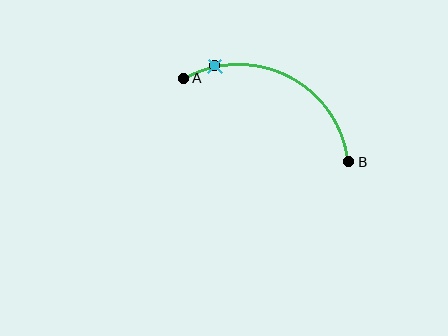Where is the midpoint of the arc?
The arc midpoint is the point on the curve farthest from the straight line joining A and B. It sits above that line.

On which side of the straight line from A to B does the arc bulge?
The arc bulges above the straight line connecting A and B.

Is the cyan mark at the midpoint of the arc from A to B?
No. The cyan mark lies on the arc but is closer to endpoint A. The arc midpoint would be at the point on the curve equidistant along the arc from both A and B.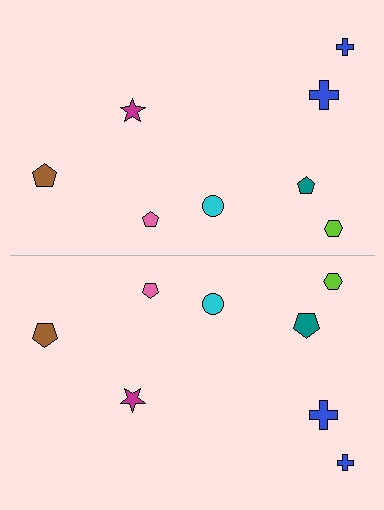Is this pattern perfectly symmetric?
No, the pattern is not perfectly symmetric. The teal pentagon on the bottom side has a different size than its mirror counterpart.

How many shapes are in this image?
There are 16 shapes in this image.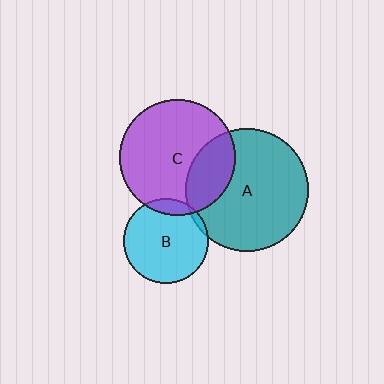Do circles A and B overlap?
Yes.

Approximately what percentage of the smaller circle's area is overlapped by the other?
Approximately 5%.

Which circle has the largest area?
Circle A (teal).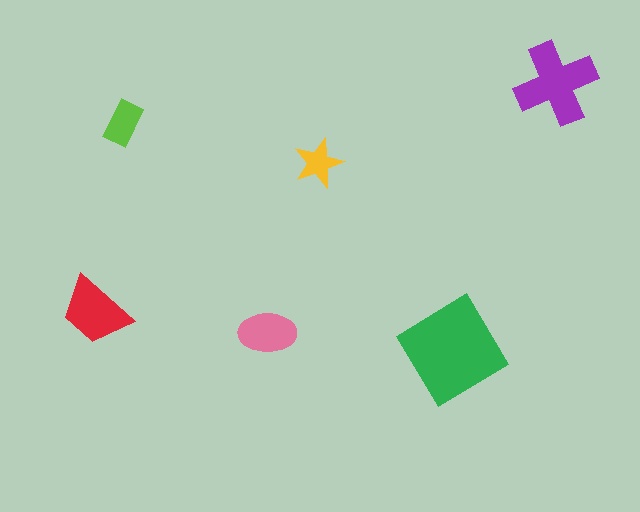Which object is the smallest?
The yellow star.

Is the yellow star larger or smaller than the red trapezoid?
Smaller.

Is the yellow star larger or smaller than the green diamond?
Smaller.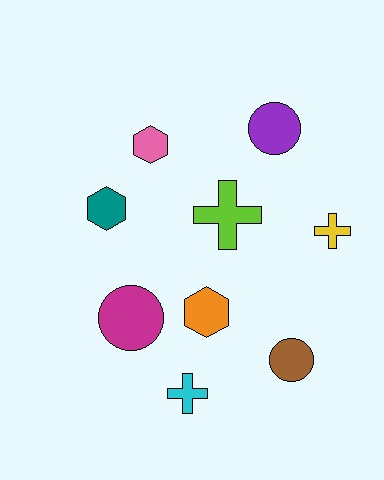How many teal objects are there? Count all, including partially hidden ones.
There is 1 teal object.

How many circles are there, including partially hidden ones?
There are 3 circles.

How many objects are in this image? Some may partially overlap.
There are 9 objects.